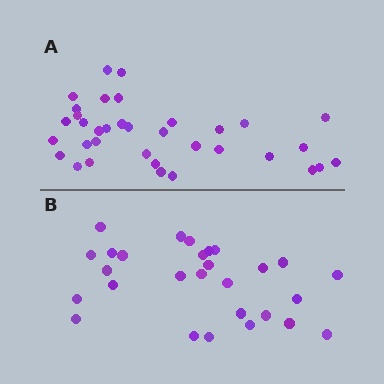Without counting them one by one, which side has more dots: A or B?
Region A (the top region) has more dots.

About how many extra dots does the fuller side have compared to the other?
Region A has roughly 8 or so more dots than region B.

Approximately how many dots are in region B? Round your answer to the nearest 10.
About 30 dots. (The exact count is 28, which rounds to 30.)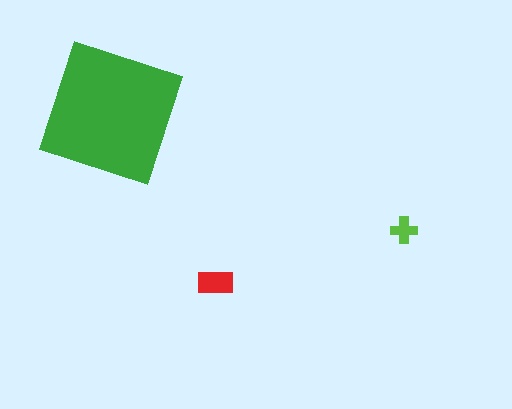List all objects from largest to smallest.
The green square, the red rectangle, the lime cross.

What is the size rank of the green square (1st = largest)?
1st.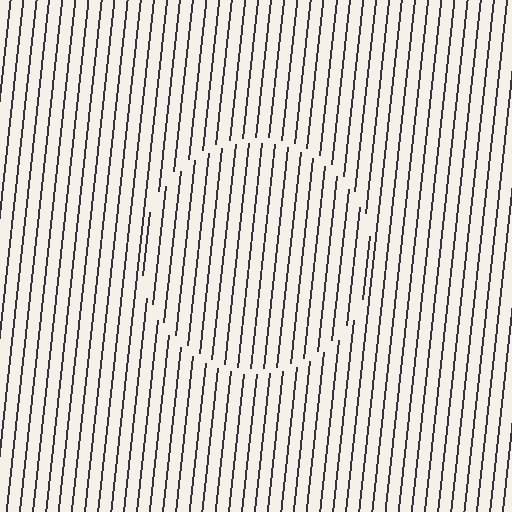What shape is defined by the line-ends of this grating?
An illusory circle. The interior of the shape contains the same grating, shifted by half a period — the contour is defined by the phase discontinuity where line-ends from the inner and outer gratings abut.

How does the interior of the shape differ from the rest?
The interior of the shape contains the same grating, shifted by half a period — the contour is defined by the phase discontinuity where line-ends from the inner and outer gratings abut.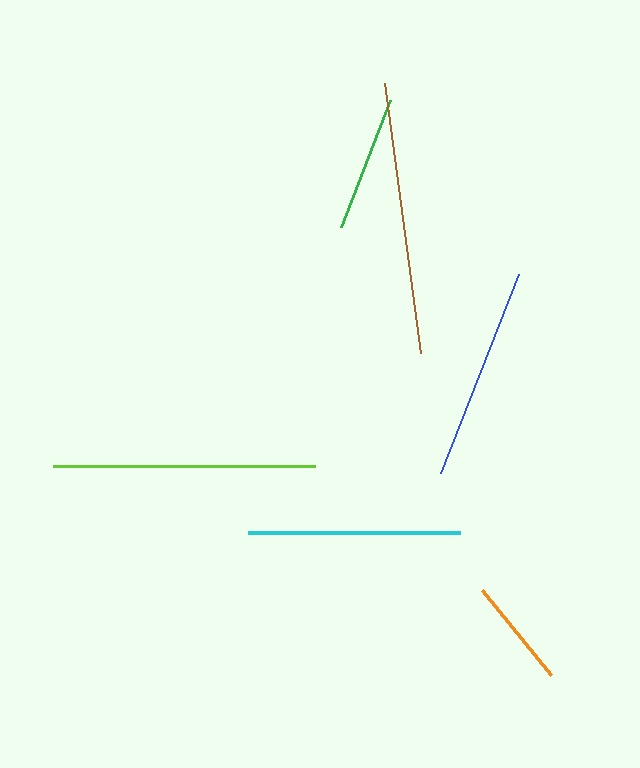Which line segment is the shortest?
The orange line is the shortest at approximately 110 pixels.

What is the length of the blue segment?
The blue segment is approximately 213 pixels long.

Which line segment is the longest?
The brown line is the longest at approximately 272 pixels.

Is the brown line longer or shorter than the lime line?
The brown line is longer than the lime line.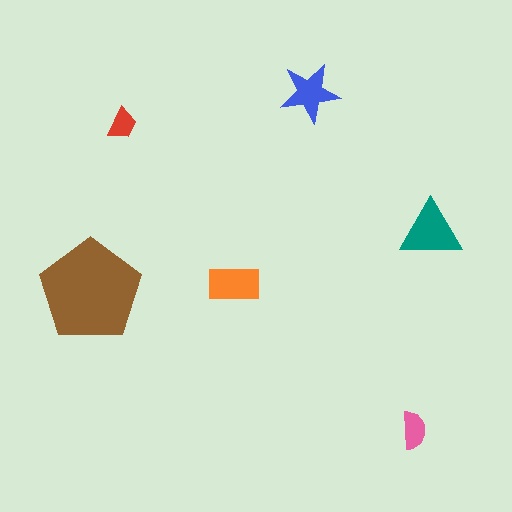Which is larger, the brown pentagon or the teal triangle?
The brown pentagon.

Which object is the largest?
The brown pentagon.